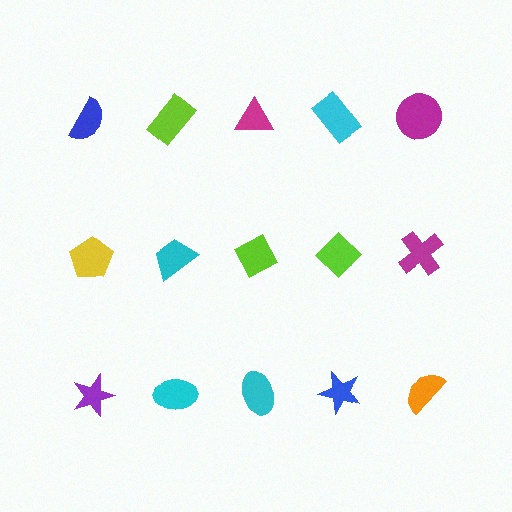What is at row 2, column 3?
A lime diamond.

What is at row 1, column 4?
A cyan rectangle.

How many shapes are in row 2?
5 shapes.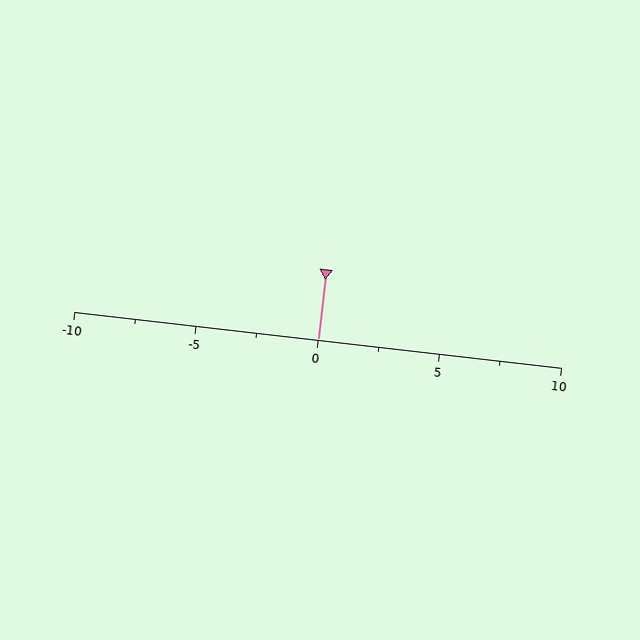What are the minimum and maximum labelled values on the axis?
The axis runs from -10 to 10.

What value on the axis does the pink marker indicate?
The marker indicates approximately 0.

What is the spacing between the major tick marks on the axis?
The major ticks are spaced 5 apart.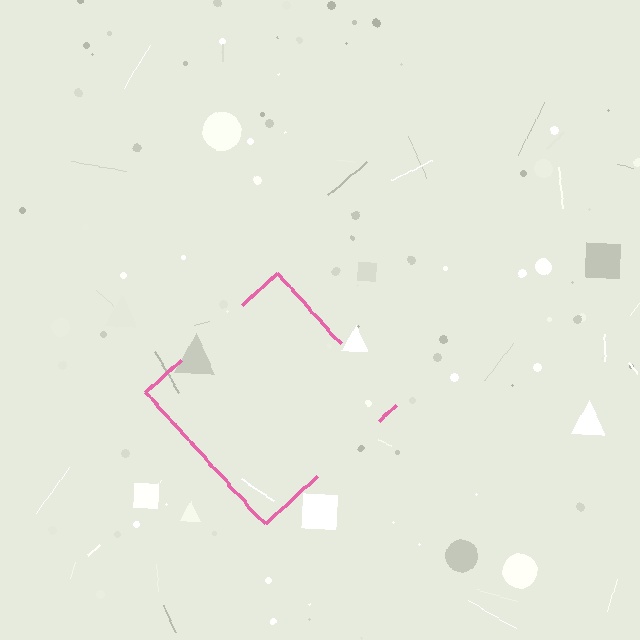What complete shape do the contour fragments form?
The contour fragments form a diamond.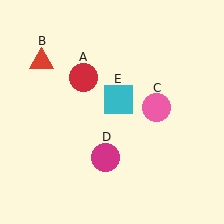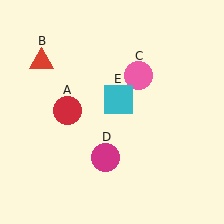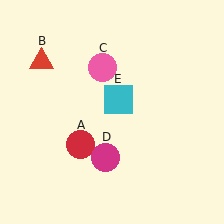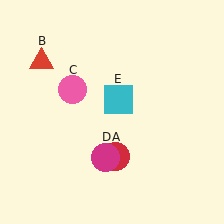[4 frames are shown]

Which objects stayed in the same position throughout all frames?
Red triangle (object B) and magenta circle (object D) and cyan square (object E) remained stationary.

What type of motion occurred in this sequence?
The red circle (object A), pink circle (object C) rotated counterclockwise around the center of the scene.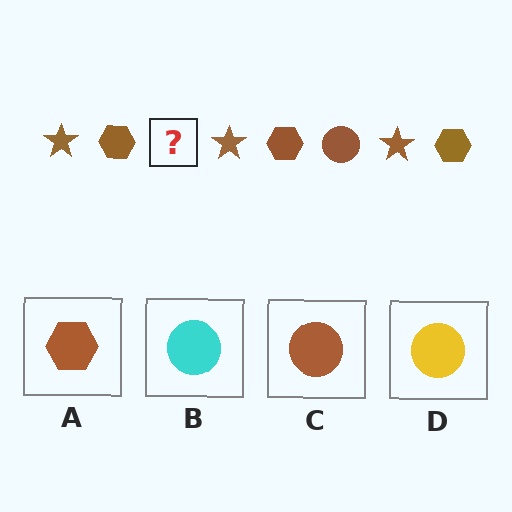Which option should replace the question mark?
Option C.